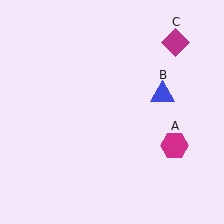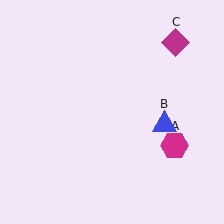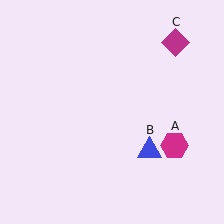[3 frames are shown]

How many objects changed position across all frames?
1 object changed position: blue triangle (object B).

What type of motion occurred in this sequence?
The blue triangle (object B) rotated clockwise around the center of the scene.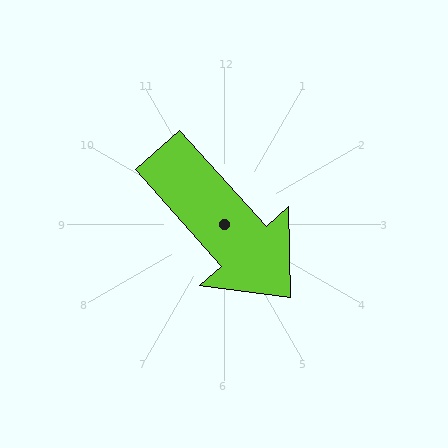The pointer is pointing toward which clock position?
Roughly 5 o'clock.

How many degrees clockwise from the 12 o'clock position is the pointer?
Approximately 138 degrees.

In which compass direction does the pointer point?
Southeast.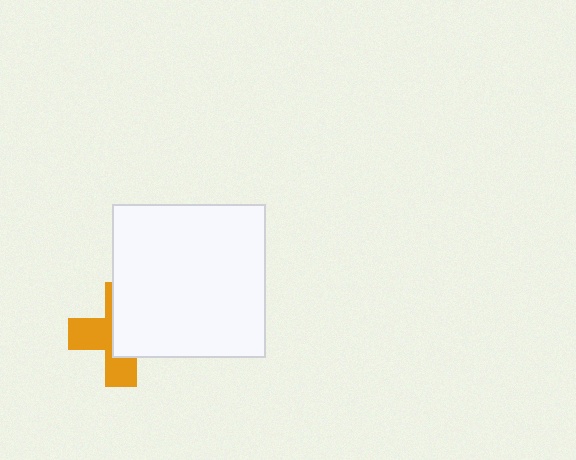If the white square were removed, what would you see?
You would see the complete orange cross.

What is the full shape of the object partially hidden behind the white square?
The partially hidden object is an orange cross.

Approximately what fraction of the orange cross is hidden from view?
Roughly 54% of the orange cross is hidden behind the white square.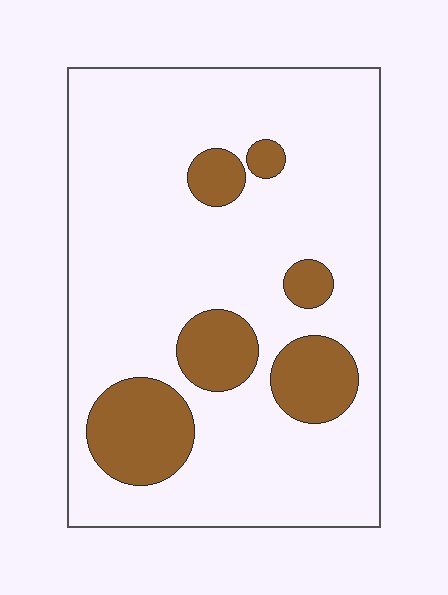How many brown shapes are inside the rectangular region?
6.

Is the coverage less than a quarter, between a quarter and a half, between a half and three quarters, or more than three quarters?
Less than a quarter.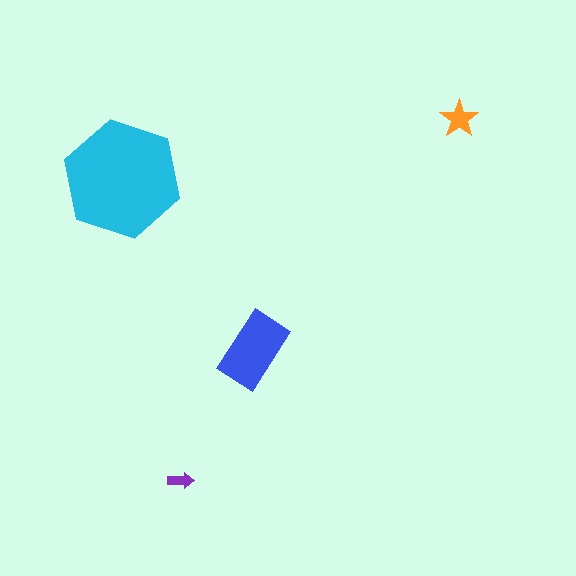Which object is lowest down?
The purple arrow is bottommost.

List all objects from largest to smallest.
The cyan hexagon, the blue rectangle, the orange star, the purple arrow.